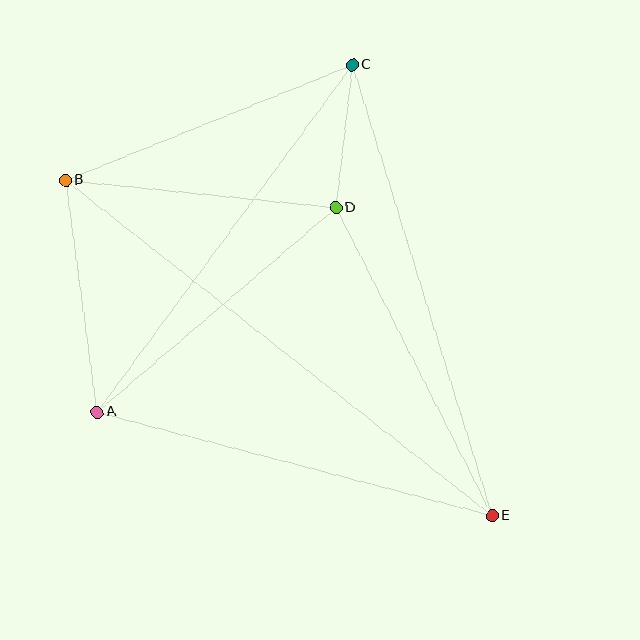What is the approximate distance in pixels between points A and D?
The distance between A and D is approximately 314 pixels.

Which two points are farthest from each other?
Points B and E are farthest from each other.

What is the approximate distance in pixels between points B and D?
The distance between B and D is approximately 272 pixels.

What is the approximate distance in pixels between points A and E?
The distance between A and E is approximately 408 pixels.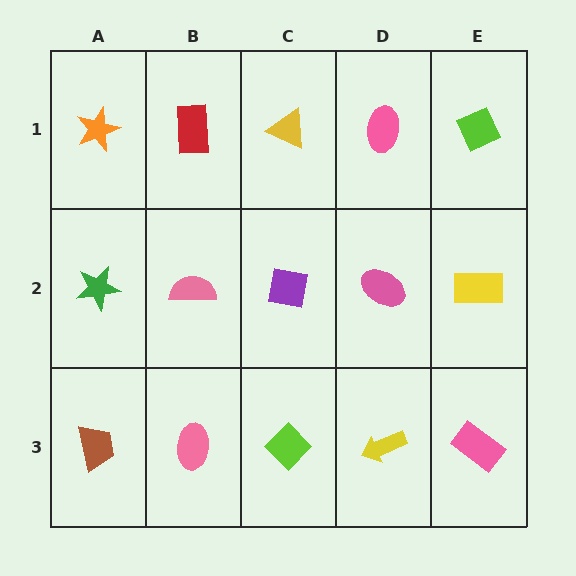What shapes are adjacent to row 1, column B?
A pink semicircle (row 2, column B), an orange star (row 1, column A), a yellow triangle (row 1, column C).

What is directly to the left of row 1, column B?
An orange star.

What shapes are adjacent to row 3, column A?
A green star (row 2, column A), a pink ellipse (row 3, column B).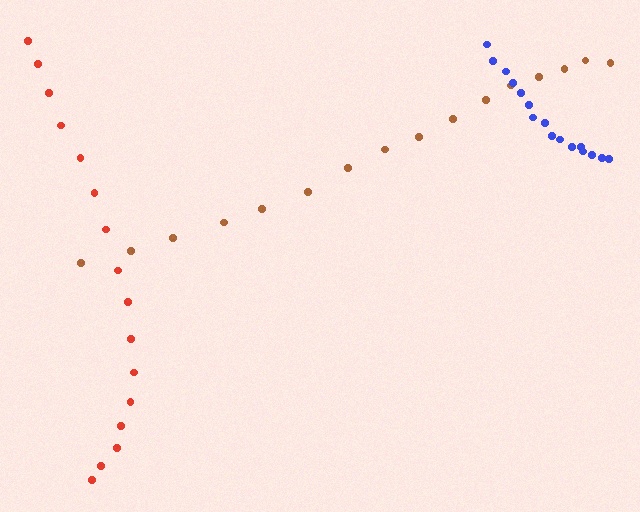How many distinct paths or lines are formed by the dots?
There are 3 distinct paths.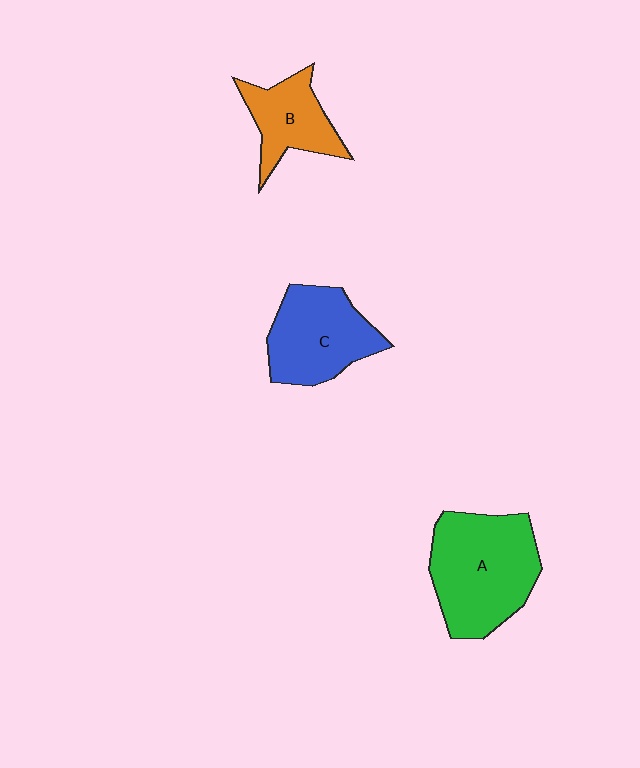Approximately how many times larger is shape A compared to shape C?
Approximately 1.3 times.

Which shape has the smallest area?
Shape B (orange).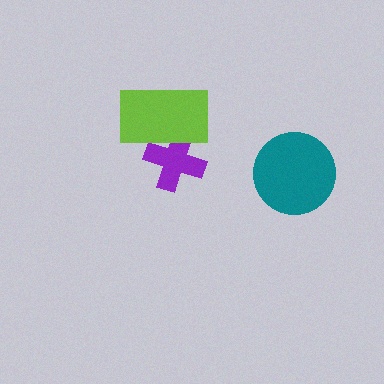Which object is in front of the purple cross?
The lime rectangle is in front of the purple cross.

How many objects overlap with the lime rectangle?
1 object overlaps with the lime rectangle.